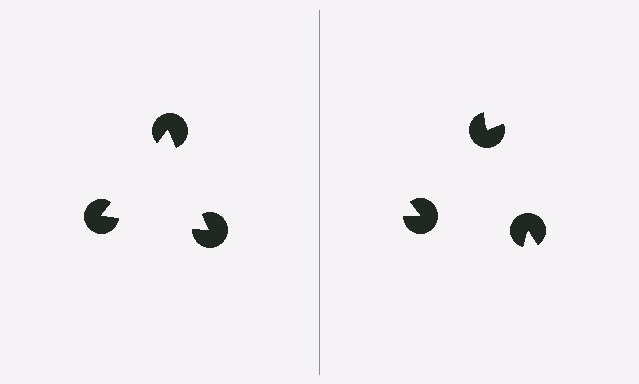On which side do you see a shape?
An illusory triangle appears on the left side. On the right side the wedge cuts are rotated, so no coherent shape forms.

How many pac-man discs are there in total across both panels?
6 — 3 on each side.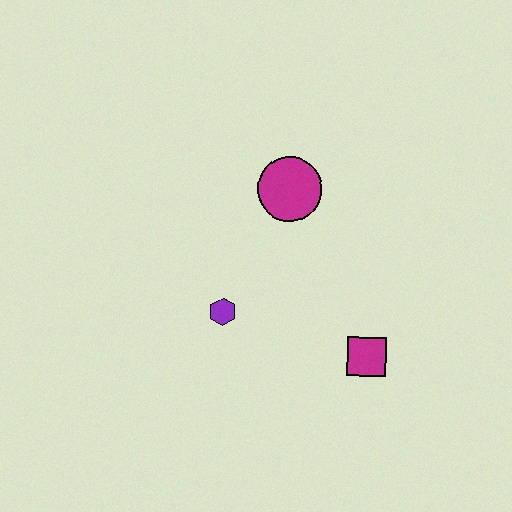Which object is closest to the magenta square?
The purple hexagon is closest to the magenta square.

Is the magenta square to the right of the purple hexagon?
Yes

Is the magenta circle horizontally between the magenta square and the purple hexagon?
Yes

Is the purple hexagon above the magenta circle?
No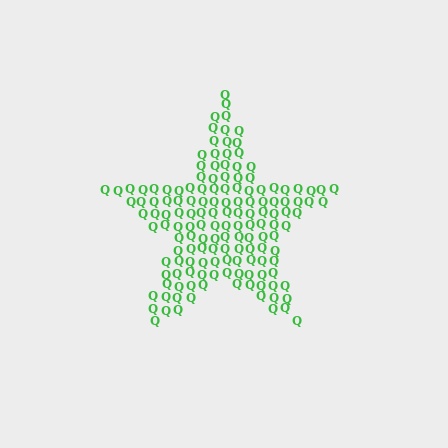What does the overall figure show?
The overall figure shows a star.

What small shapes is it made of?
It is made of small letter Q's.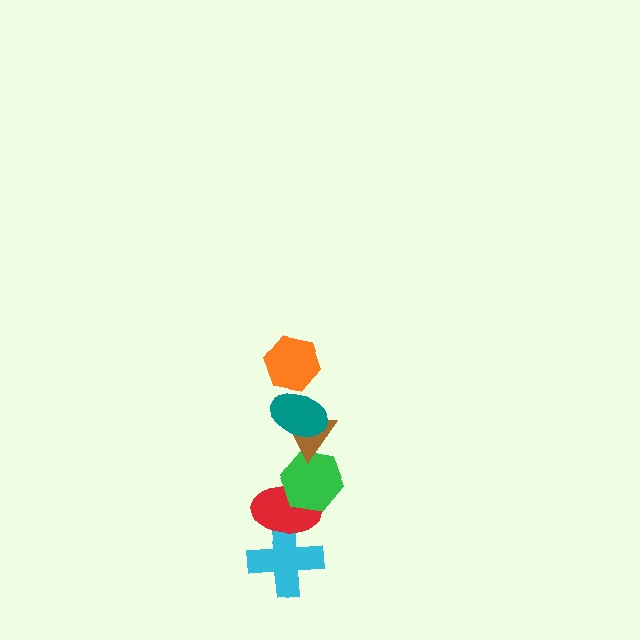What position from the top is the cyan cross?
The cyan cross is 6th from the top.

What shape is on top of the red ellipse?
The green hexagon is on top of the red ellipse.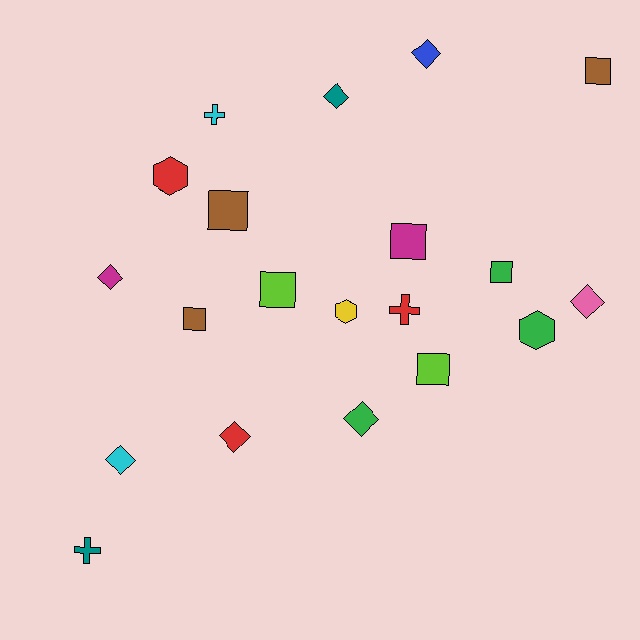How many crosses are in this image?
There are 3 crosses.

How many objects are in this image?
There are 20 objects.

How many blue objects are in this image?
There is 1 blue object.